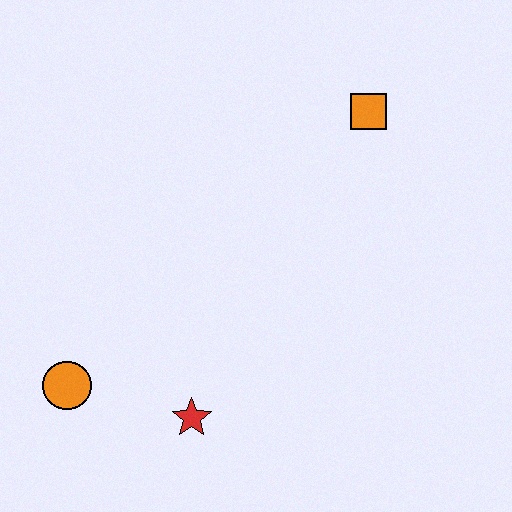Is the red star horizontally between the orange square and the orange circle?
Yes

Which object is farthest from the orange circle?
The orange square is farthest from the orange circle.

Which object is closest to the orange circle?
The red star is closest to the orange circle.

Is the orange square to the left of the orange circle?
No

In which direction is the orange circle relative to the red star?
The orange circle is to the left of the red star.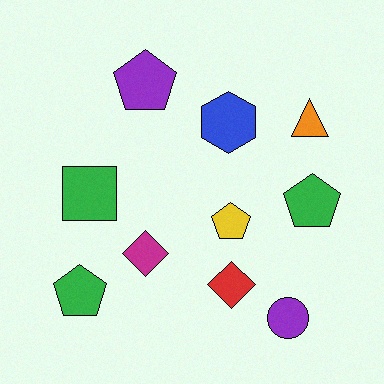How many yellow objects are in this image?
There is 1 yellow object.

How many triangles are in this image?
There is 1 triangle.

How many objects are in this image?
There are 10 objects.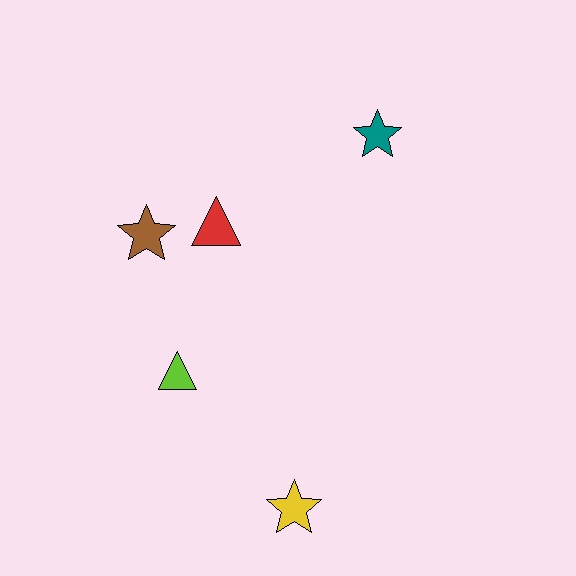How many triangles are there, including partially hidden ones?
There are 2 triangles.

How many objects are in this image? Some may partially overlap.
There are 5 objects.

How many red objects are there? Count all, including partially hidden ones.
There is 1 red object.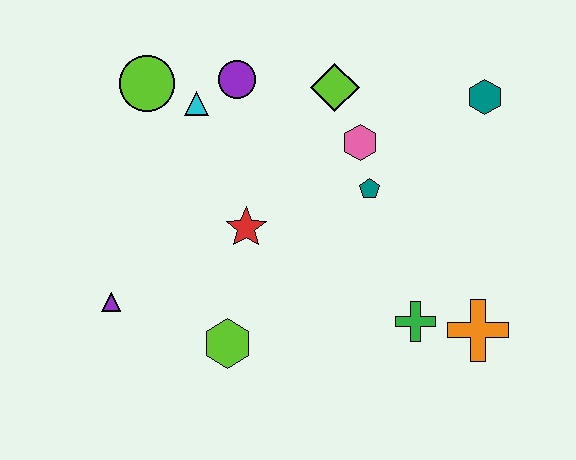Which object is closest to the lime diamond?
The pink hexagon is closest to the lime diamond.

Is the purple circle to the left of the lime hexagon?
No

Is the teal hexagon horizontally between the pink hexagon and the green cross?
No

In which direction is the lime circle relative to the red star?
The lime circle is above the red star.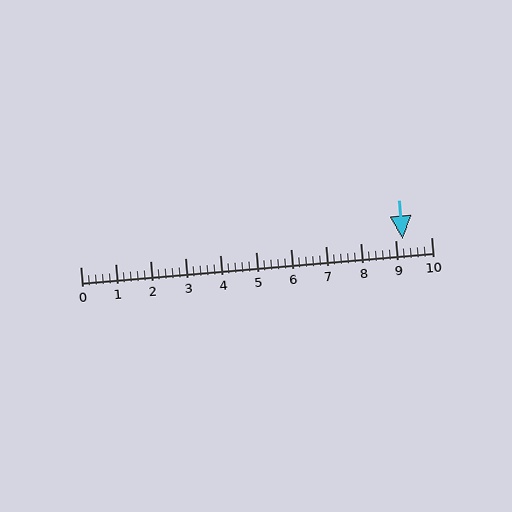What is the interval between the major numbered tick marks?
The major tick marks are spaced 1 units apart.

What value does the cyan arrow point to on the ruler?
The cyan arrow points to approximately 9.2.